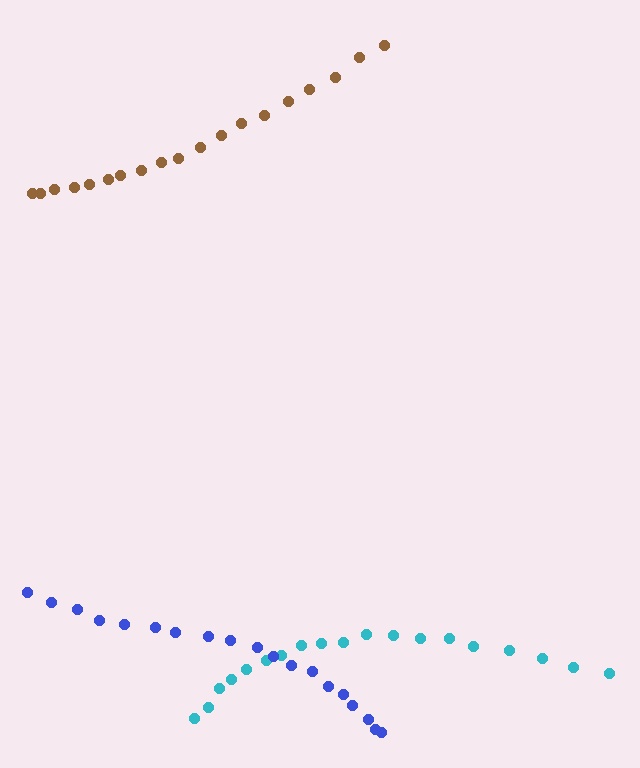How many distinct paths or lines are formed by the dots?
There are 3 distinct paths.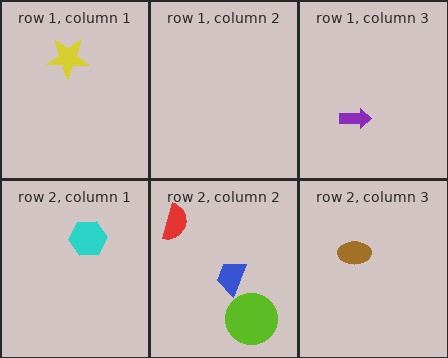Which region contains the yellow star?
The row 1, column 1 region.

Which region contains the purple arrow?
The row 1, column 3 region.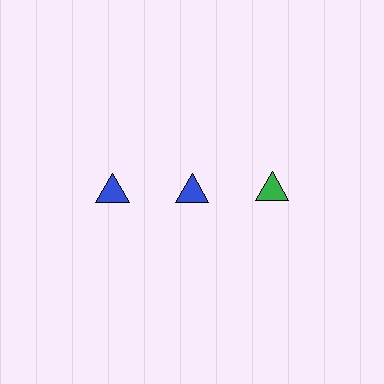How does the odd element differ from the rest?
It has a different color: green instead of blue.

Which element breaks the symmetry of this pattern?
The green triangle in the top row, center column breaks the symmetry. All other shapes are blue triangles.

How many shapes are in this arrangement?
There are 3 shapes arranged in a grid pattern.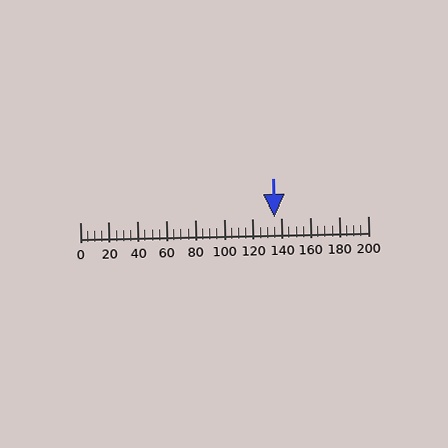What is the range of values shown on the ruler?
The ruler shows values from 0 to 200.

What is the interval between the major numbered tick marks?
The major tick marks are spaced 20 units apart.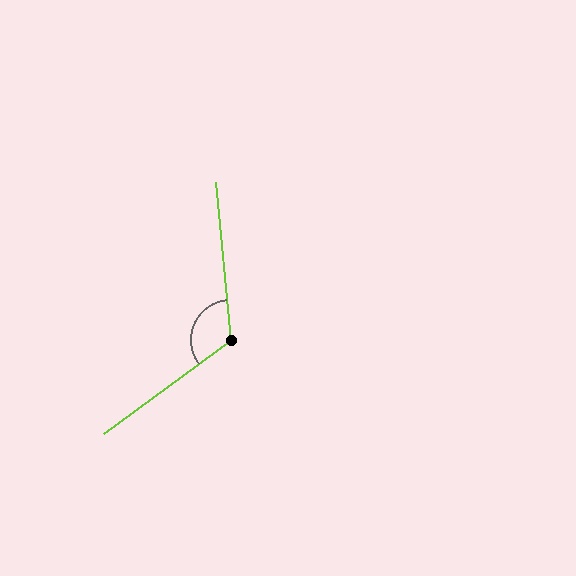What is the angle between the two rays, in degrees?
Approximately 121 degrees.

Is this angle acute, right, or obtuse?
It is obtuse.